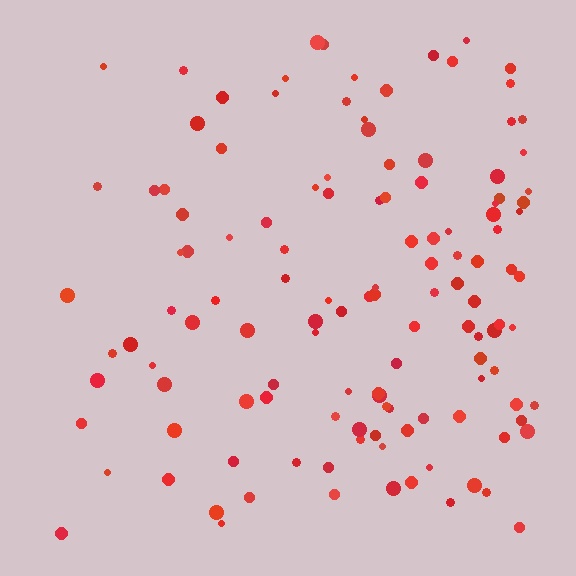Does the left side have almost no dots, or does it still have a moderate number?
Still a moderate number, just noticeably fewer than the right.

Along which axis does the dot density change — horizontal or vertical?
Horizontal.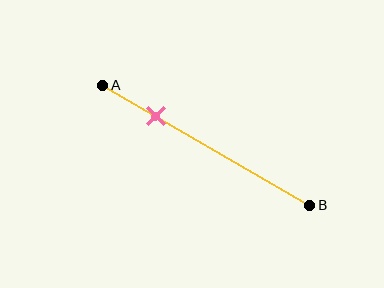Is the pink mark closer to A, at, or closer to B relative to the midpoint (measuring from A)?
The pink mark is closer to point A than the midpoint of segment AB.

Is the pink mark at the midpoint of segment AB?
No, the mark is at about 25% from A, not at the 50% midpoint.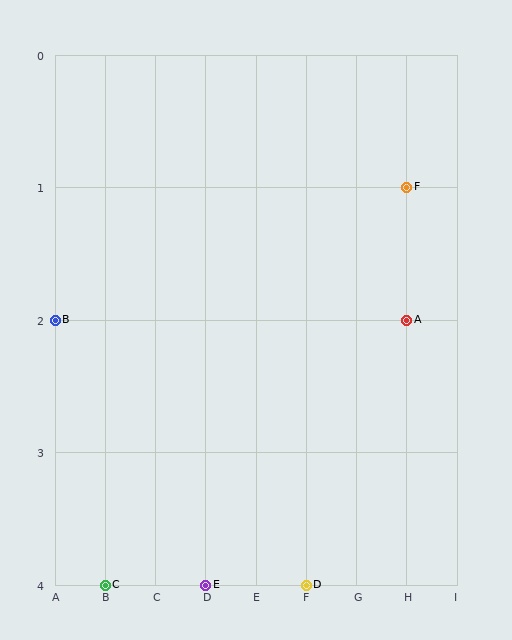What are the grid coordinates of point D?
Point D is at grid coordinates (F, 4).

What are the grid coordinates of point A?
Point A is at grid coordinates (H, 2).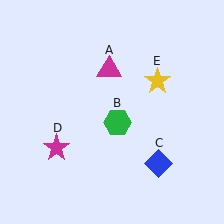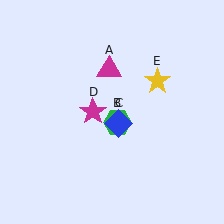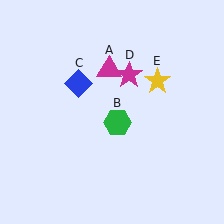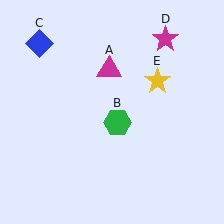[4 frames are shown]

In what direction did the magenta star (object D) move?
The magenta star (object D) moved up and to the right.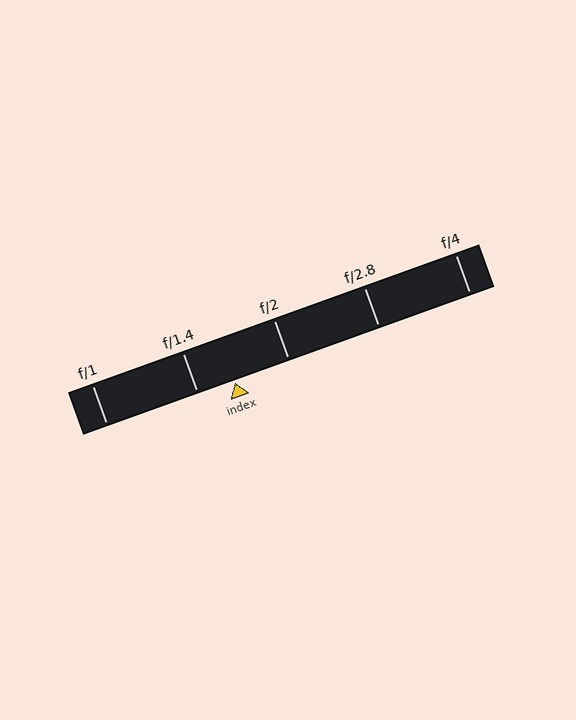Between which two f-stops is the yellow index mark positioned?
The index mark is between f/1.4 and f/2.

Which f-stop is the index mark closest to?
The index mark is closest to f/1.4.